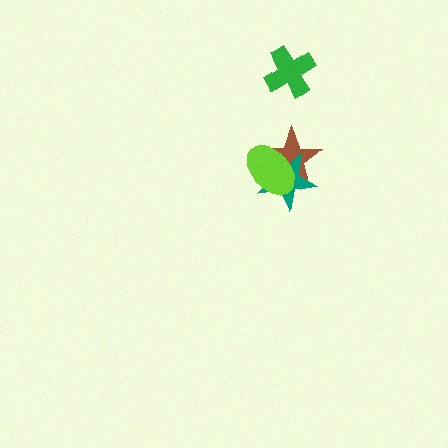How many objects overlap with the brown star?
2 objects overlap with the brown star.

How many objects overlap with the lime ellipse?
2 objects overlap with the lime ellipse.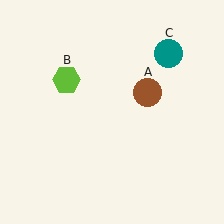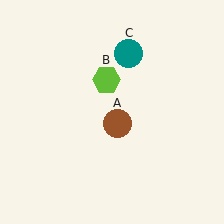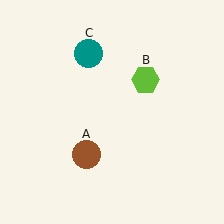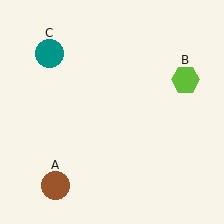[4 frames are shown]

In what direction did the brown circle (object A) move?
The brown circle (object A) moved down and to the left.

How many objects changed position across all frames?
3 objects changed position: brown circle (object A), lime hexagon (object B), teal circle (object C).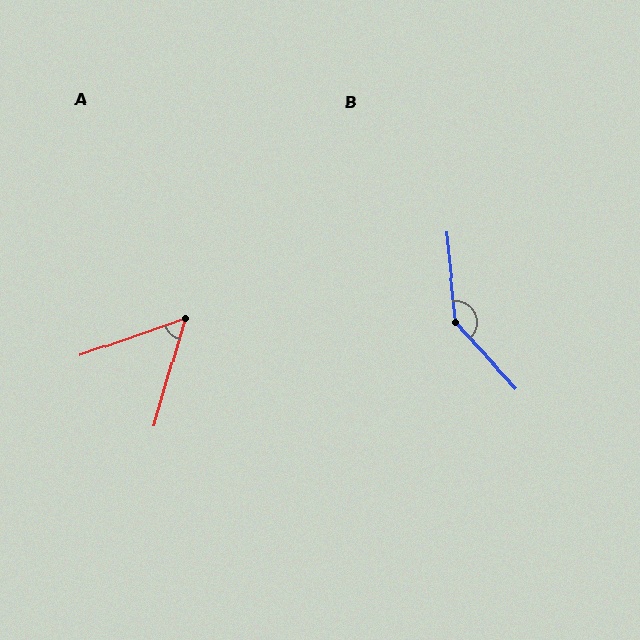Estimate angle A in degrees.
Approximately 55 degrees.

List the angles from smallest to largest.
A (55°), B (143°).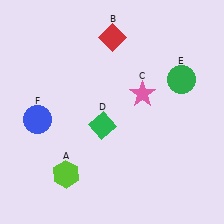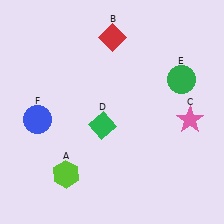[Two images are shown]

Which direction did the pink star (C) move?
The pink star (C) moved right.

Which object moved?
The pink star (C) moved right.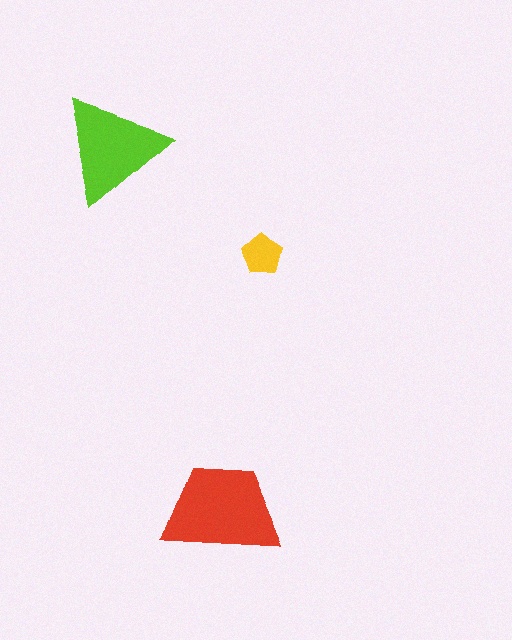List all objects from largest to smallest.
The red trapezoid, the lime triangle, the yellow pentagon.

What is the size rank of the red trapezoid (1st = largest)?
1st.